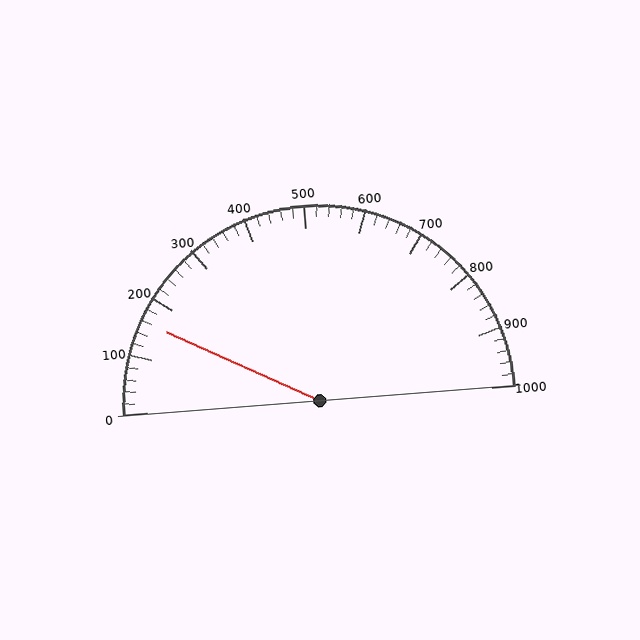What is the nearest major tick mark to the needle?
The nearest major tick mark is 200.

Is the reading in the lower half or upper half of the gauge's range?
The reading is in the lower half of the range (0 to 1000).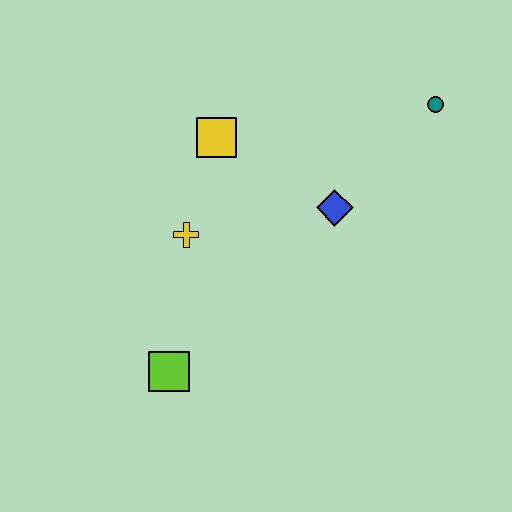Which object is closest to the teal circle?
The blue diamond is closest to the teal circle.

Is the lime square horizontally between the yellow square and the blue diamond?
No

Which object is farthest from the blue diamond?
The lime square is farthest from the blue diamond.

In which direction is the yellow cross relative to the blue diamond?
The yellow cross is to the left of the blue diamond.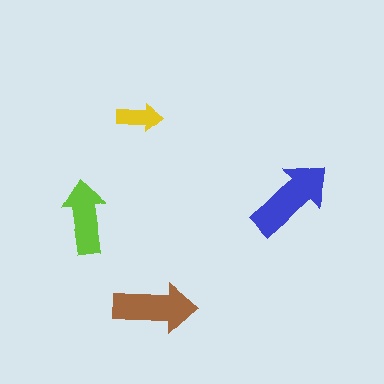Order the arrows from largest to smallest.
the blue one, the brown one, the lime one, the yellow one.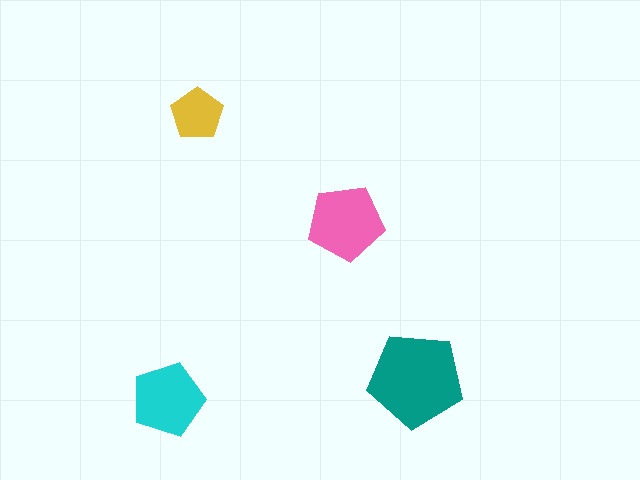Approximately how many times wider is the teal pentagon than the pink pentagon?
About 1.5 times wider.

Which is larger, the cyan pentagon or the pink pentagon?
The pink one.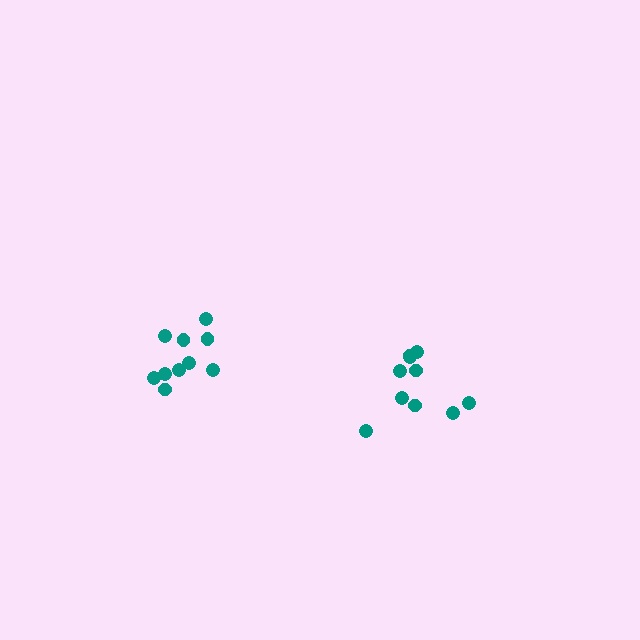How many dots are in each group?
Group 1: 10 dots, Group 2: 10 dots (20 total).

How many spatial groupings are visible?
There are 2 spatial groupings.